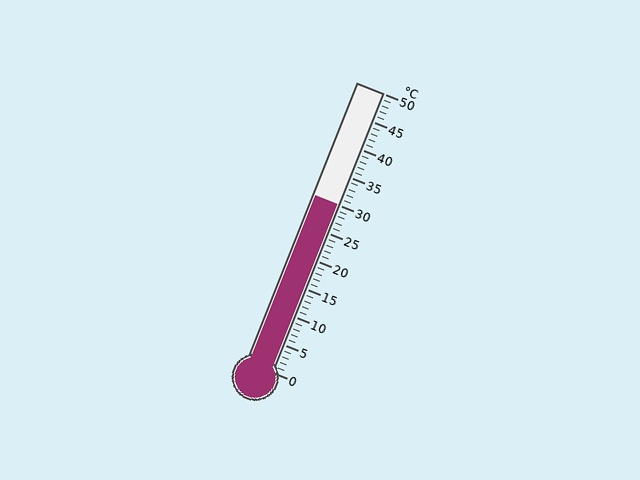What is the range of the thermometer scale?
The thermometer scale ranges from 0°C to 50°C.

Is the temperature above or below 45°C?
The temperature is below 45°C.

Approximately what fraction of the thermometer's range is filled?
The thermometer is filled to approximately 60% of its range.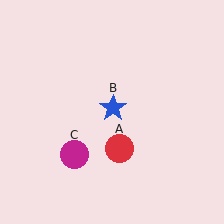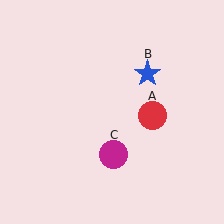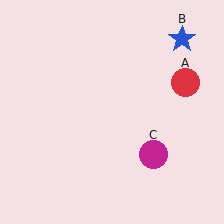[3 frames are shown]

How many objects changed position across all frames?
3 objects changed position: red circle (object A), blue star (object B), magenta circle (object C).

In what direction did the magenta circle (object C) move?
The magenta circle (object C) moved right.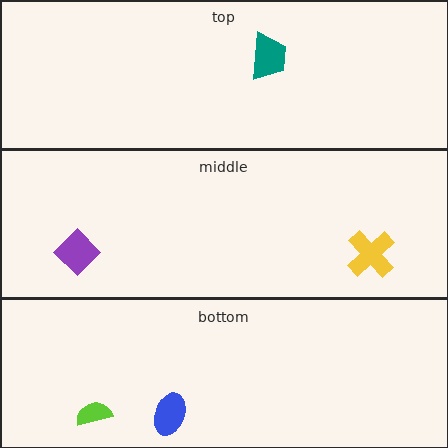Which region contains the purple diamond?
The middle region.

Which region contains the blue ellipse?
The bottom region.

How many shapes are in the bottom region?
2.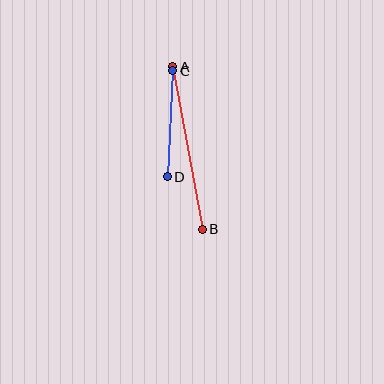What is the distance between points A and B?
The distance is approximately 165 pixels.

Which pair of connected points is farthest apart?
Points A and B are farthest apart.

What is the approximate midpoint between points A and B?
The midpoint is at approximately (188, 148) pixels.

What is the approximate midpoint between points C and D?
The midpoint is at approximately (170, 124) pixels.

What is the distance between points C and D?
The distance is approximately 106 pixels.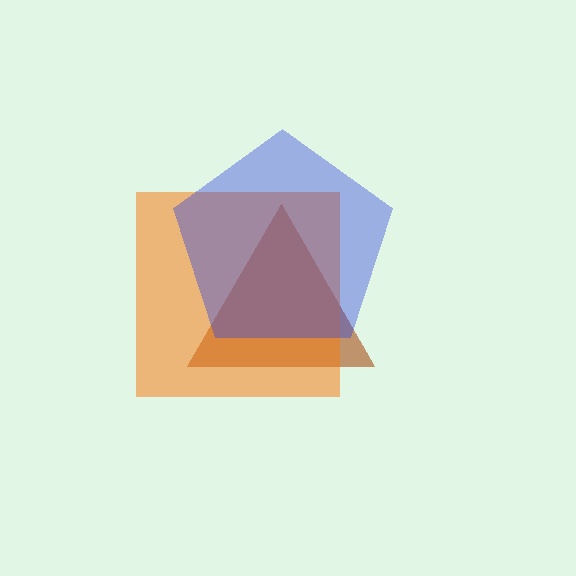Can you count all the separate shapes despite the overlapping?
Yes, there are 3 separate shapes.